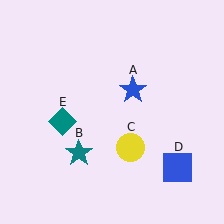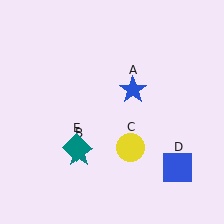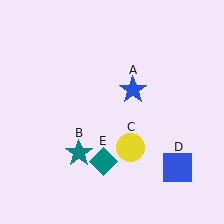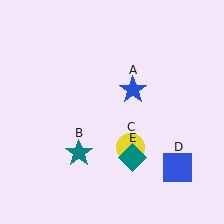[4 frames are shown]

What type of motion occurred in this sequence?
The teal diamond (object E) rotated counterclockwise around the center of the scene.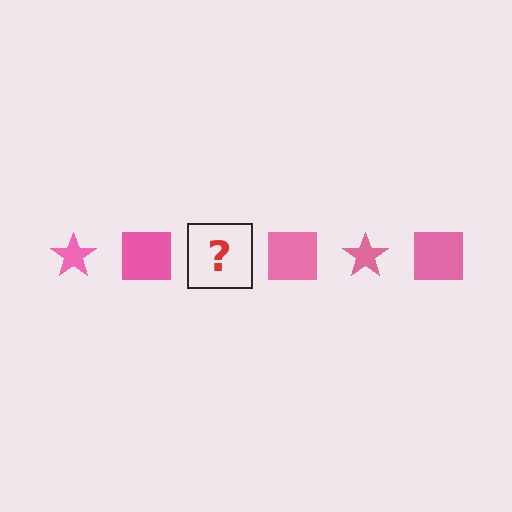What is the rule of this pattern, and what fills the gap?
The rule is that the pattern cycles through star, square shapes in pink. The gap should be filled with a pink star.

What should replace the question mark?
The question mark should be replaced with a pink star.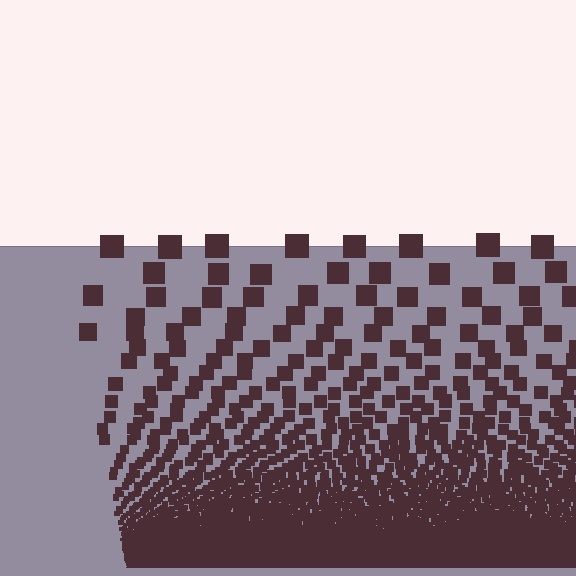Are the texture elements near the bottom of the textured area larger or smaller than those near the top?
Smaller. The gradient is inverted — elements near the bottom are smaller and denser.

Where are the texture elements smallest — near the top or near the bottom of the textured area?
Near the bottom.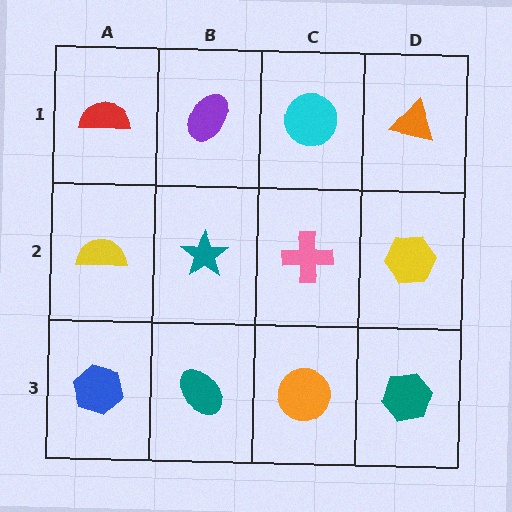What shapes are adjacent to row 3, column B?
A teal star (row 2, column B), a blue hexagon (row 3, column A), an orange circle (row 3, column C).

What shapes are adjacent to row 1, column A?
A yellow semicircle (row 2, column A), a purple ellipse (row 1, column B).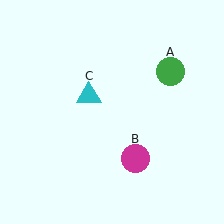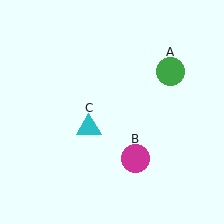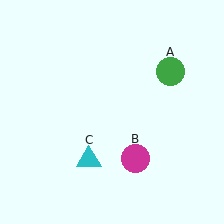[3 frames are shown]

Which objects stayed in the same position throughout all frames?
Green circle (object A) and magenta circle (object B) remained stationary.